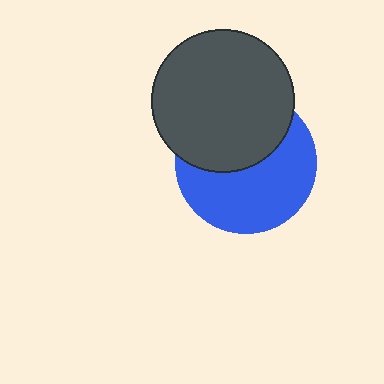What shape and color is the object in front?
The object in front is a dark gray circle.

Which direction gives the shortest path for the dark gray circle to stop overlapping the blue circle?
Moving up gives the shortest separation.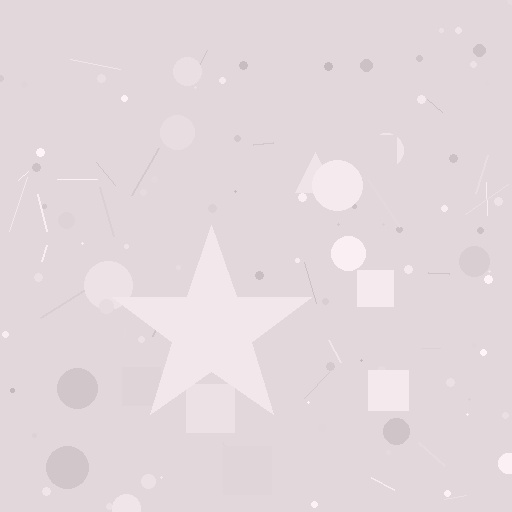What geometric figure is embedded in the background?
A star is embedded in the background.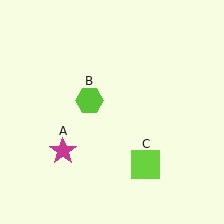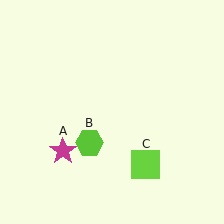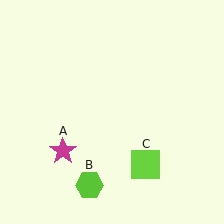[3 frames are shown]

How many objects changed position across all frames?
1 object changed position: lime hexagon (object B).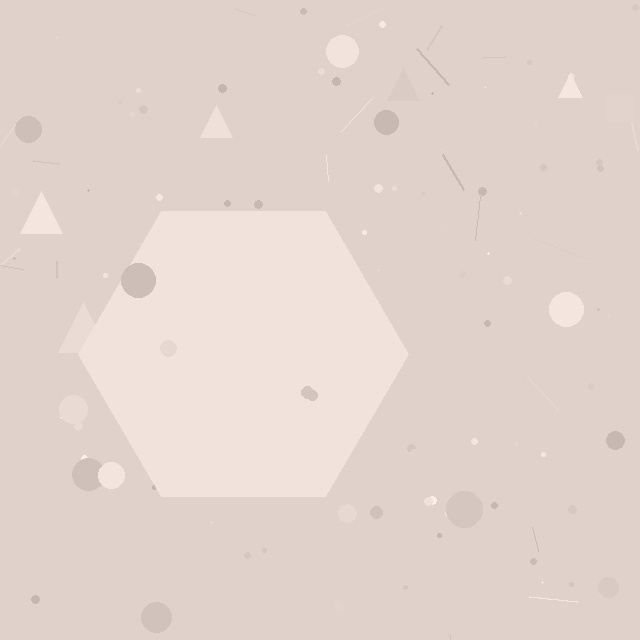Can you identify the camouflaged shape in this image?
The camouflaged shape is a hexagon.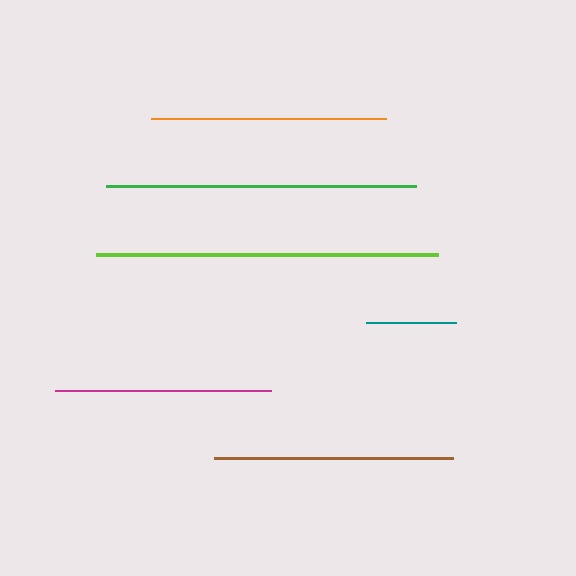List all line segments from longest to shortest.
From longest to shortest: lime, green, brown, orange, magenta, teal.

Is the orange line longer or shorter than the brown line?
The brown line is longer than the orange line.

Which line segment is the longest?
The lime line is the longest at approximately 343 pixels.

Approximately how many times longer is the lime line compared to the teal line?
The lime line is approximately 3.8 times the length of the teal line.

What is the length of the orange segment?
The orange segment is approximately 234 pixels long.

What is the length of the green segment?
The green segment is approximately 310 pixels long.